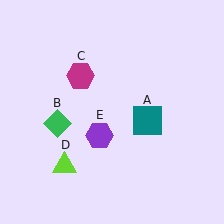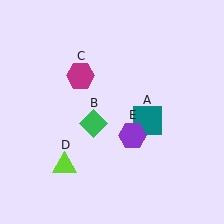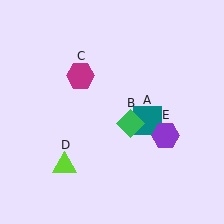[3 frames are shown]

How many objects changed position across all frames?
2 objects changed position: green diamond (object B), purple hexagon (object E).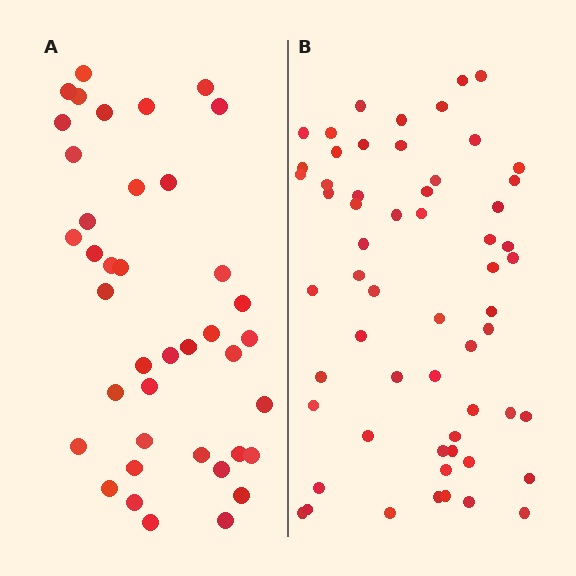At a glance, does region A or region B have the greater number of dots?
Region B (the right region) has more dots.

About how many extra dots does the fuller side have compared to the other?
Region B has approximately 20 more dots than region A.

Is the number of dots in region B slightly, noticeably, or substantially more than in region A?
Region B has substantially more. The ratio is roughly 1.5 to 1.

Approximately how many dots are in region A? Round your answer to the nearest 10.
About 40 dots.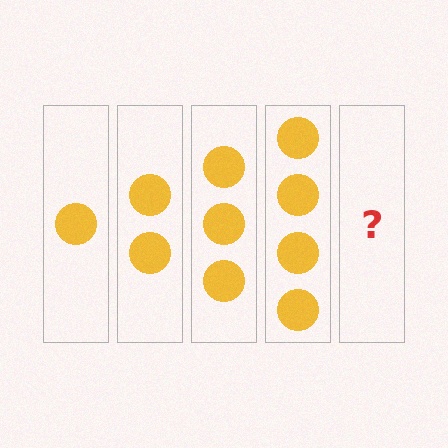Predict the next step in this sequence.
The next step is 5 circles.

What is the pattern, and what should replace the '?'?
The pattern is that each step adds one more circle. The '?' should be 5 circles.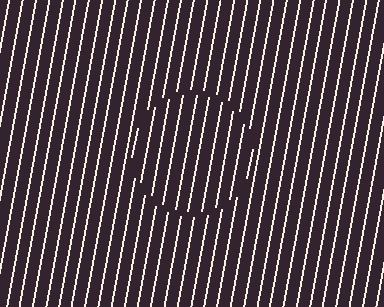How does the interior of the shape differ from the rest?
The interior of the shape contains the same grating, shifted by half a period — the contour is defined by the phase discontinuity where line-ends from the inner and outer gratings abut.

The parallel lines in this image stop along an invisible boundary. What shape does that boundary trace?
An illusory circle. The interior of the shape contains the same grating, shifted by half a period — the contour is defined by the phase discontinuity where line-ends from the inner and outer gratings abut.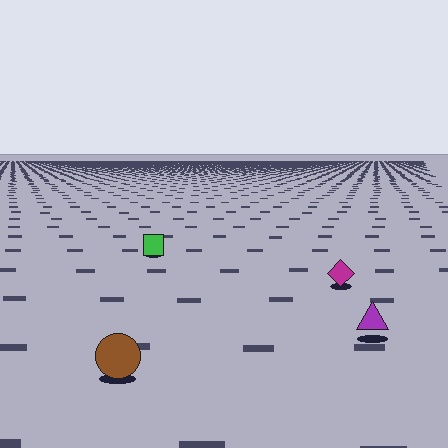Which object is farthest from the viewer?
The green square is farthest from the viewer. It appears smaller and the ground texture around it is denser.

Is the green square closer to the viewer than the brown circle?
No. The brown circle is closer — you can tell from the texture gradient: the ground texture is coarser near it.